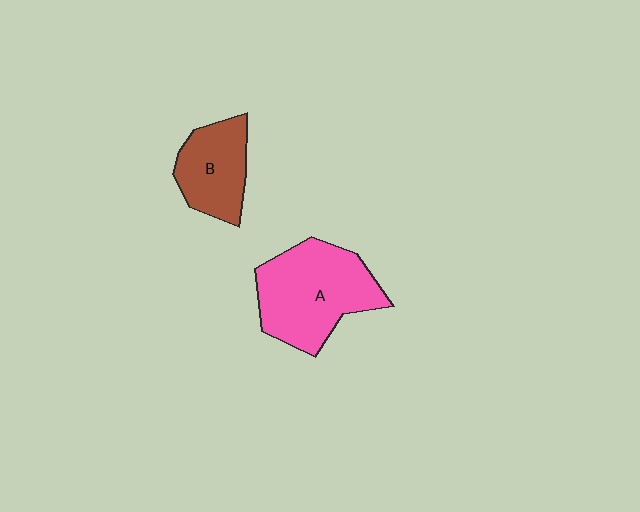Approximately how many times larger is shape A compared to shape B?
Approximately 1.6 times.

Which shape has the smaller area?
Shape B (brown).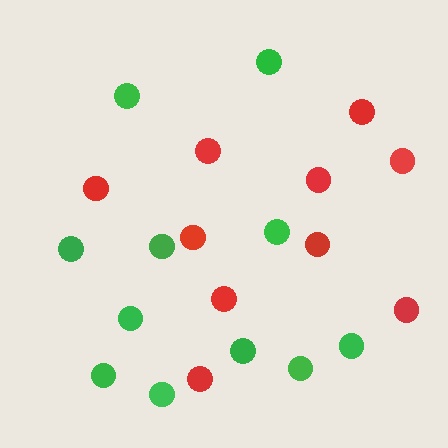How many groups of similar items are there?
There are 2 groups: one group of green circles (11) and one group of red circles (10).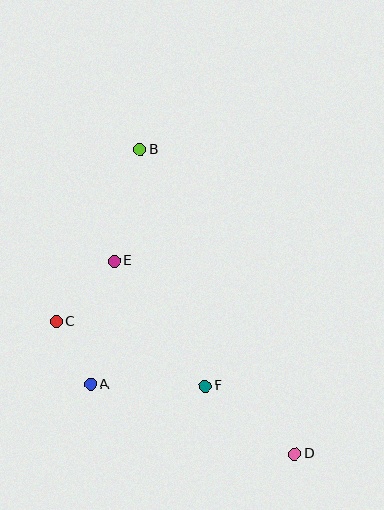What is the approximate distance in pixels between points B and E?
The distance between B and E is approximately 114 pixels.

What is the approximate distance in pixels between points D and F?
The distance between D and F is approximately 113 pixels.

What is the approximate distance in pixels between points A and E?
The distance between A and E is approximately 126 pixels.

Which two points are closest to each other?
Points A and C are closest to each other.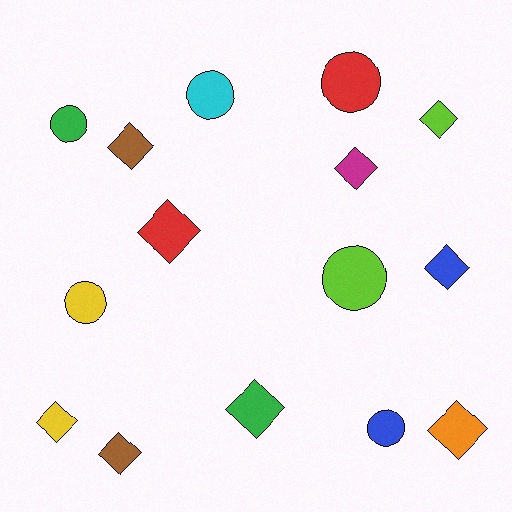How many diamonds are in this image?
There are 9 diamonds.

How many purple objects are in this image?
There are no purple objects.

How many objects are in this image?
There are 15 objects.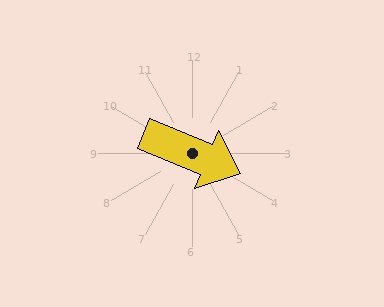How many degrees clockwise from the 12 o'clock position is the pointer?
Approximately 112 degrees.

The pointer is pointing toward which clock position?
Roughly 4 o'clock.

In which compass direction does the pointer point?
East.